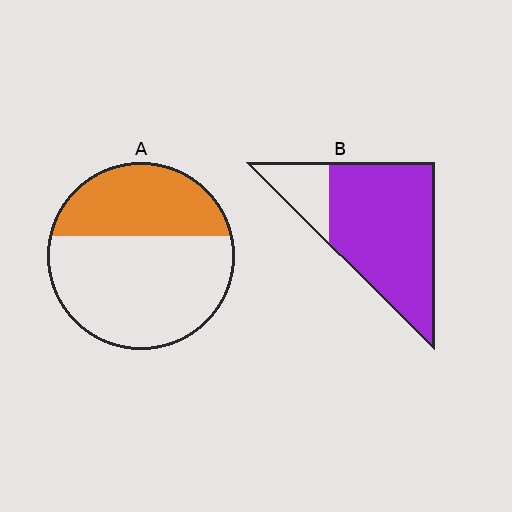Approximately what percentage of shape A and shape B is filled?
A is approximately 35% and B is approximately 80%.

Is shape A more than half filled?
No.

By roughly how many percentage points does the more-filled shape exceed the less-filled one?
By roughly 45 percentage points (B over A).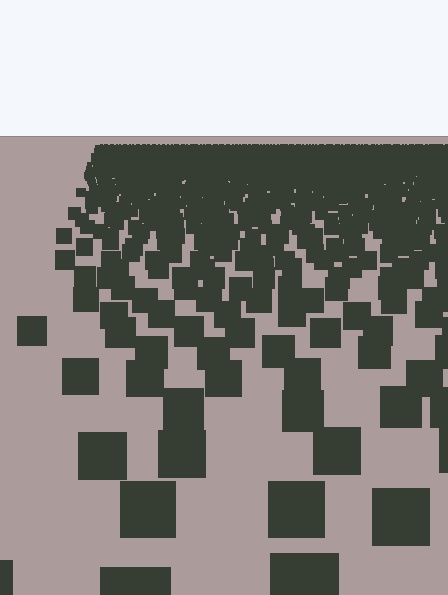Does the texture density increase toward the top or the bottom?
Density increases toward the top.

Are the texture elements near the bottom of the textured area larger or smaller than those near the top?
Larger. Near the bottom, elements are closer to the viewer and appear at a bigger on-screen size.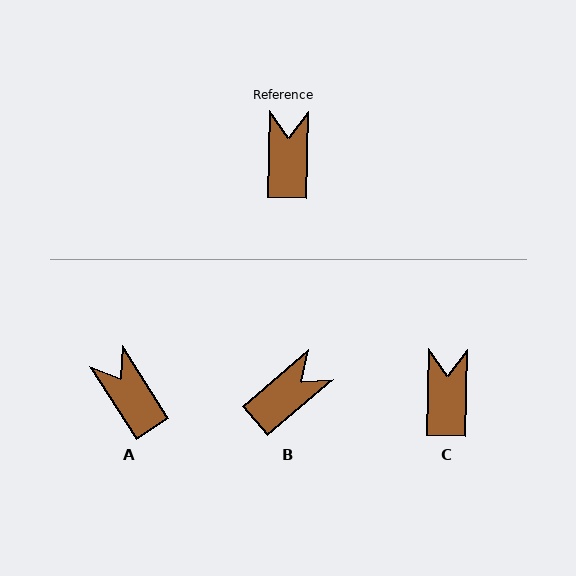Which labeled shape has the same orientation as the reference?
C.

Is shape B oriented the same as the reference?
No, it is off by about 48 degrees.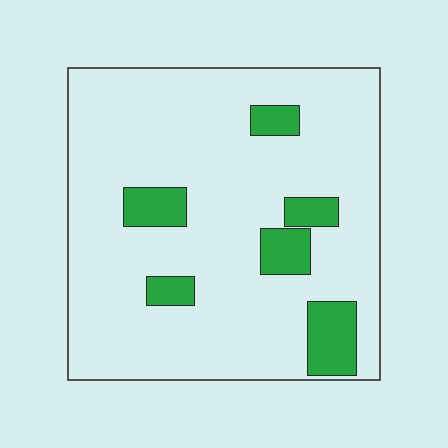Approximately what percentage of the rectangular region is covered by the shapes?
Approximately 15%.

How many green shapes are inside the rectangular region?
6.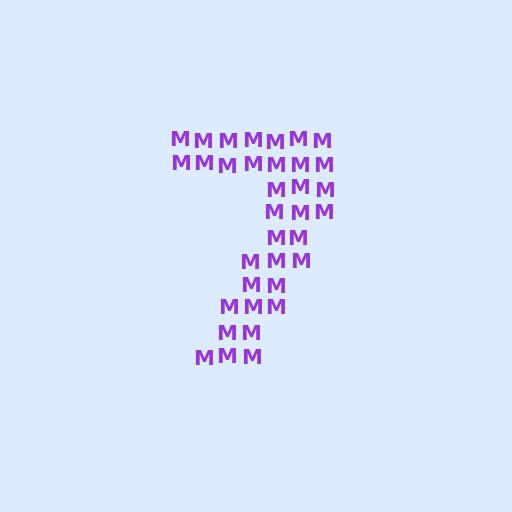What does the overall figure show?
The overall figure shows the digit 7.